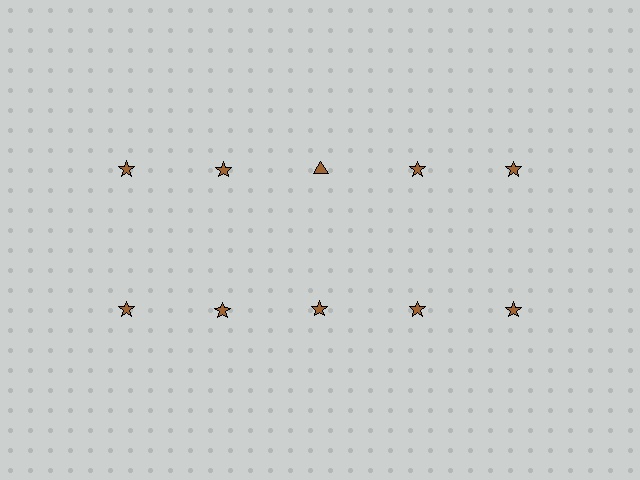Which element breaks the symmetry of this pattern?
The brown triangle in the top row, center column breaks the symmetry. All other shapes are brown stars.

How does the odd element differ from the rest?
It has a different shape: triangle instead of star.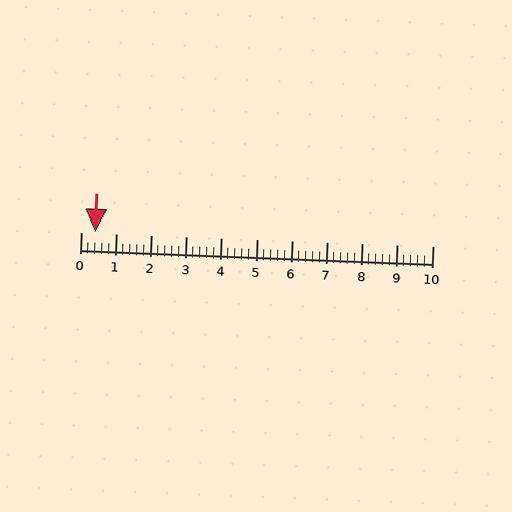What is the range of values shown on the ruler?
The ruler shows values from 0 to 10.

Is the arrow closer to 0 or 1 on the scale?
The arrow is closer to 0.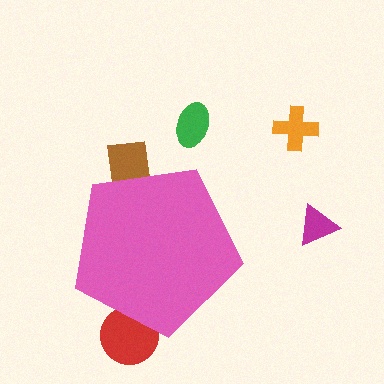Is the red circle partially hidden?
Yes, the red circle is partially hidden behind the pink pentagon.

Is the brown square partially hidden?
Yes, the brown square is partially hidden behind the pink pentagon.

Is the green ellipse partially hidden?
No, the green ellipse is fully visible.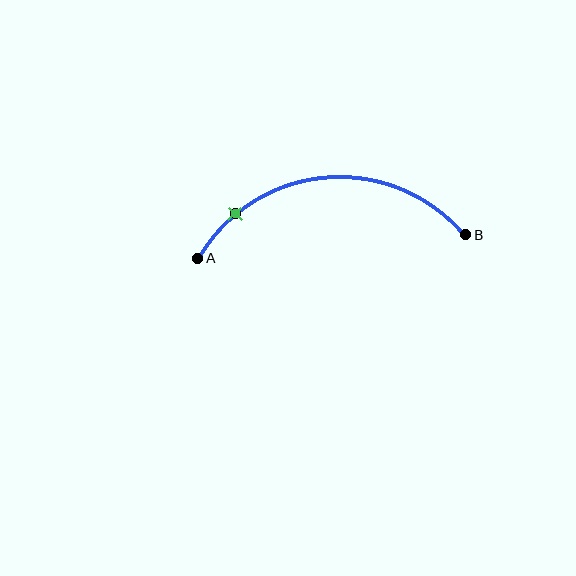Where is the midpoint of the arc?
The arc midpoint is the point on the curve farthest from the straight line joining A and B. It sits above that line.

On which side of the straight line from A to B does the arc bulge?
The arc bulges above the straight line connecting A and B.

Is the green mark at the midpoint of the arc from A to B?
No. The green mark lies on the arc but is closer to endpoint A. The arc midpoint would be at the point on the curve equidistant along the arc from both A and B.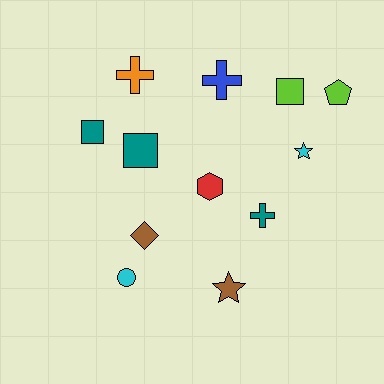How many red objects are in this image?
There is 1 red object.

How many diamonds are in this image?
There is 1 diamond.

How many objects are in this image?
There are 12 objects.